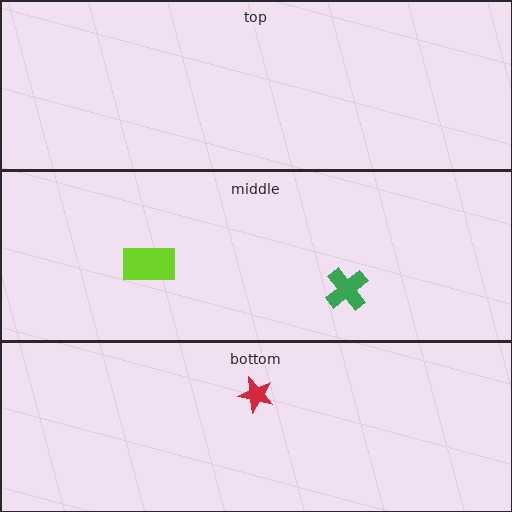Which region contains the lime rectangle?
The middle region.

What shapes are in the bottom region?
The red star.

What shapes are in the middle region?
The lime rectangle, the green cross.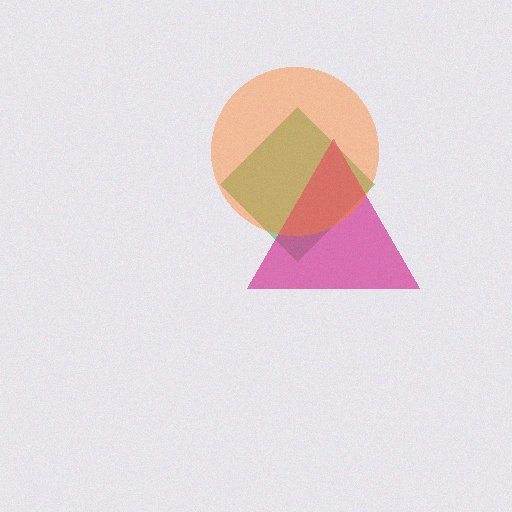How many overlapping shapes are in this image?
There are 3 overlapping shapes in the image.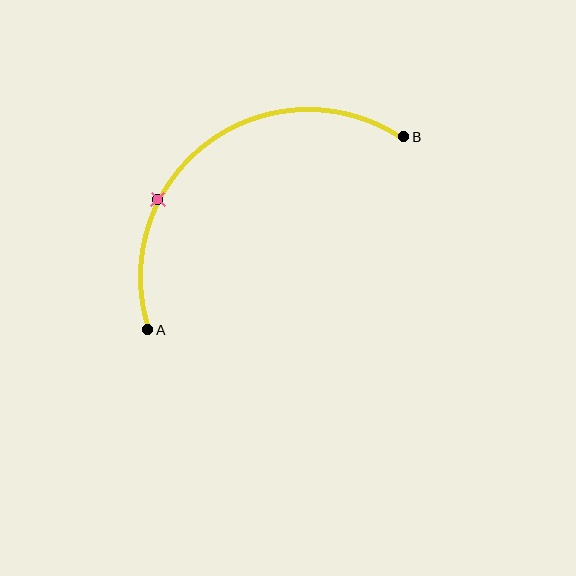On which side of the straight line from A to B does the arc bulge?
The arc bulges above and to the left of the straight line connecting A and B.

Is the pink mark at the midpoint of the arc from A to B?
No. The pink mark lies on the arc but is closer to endpoint A. The arc midpoint would be at the point on the curve equidistant along the arc from both A and B.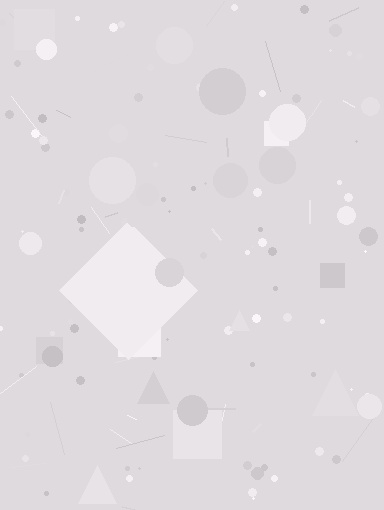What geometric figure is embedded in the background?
A diamond is embedded in the background.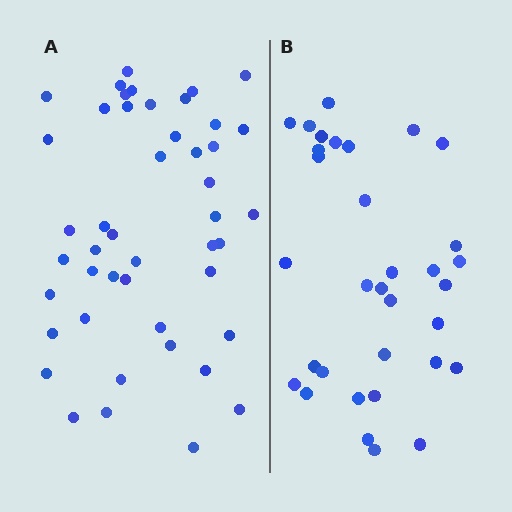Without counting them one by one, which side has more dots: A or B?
Region A (the left region) has more dots.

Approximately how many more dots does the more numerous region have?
Region A has approximately 15 more dots than region B.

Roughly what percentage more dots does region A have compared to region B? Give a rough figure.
About 40% more.